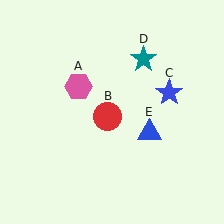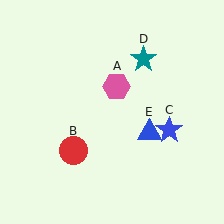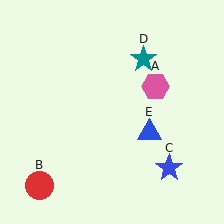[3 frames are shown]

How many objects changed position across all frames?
3 objects changed position: pink hexagon (object A), red circle (object B), blue star (object C).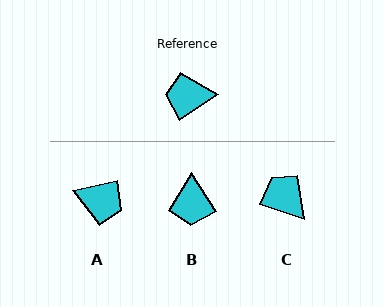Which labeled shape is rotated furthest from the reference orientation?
A, about 159 degrees away.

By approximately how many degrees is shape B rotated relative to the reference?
Approximately 89 degrees counter-clockwise.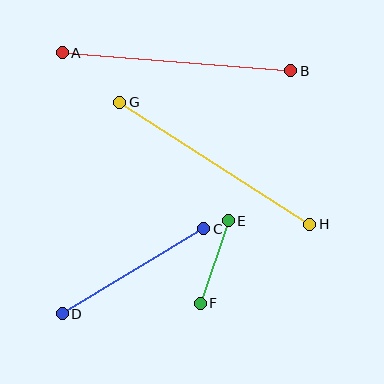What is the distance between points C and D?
The distance is approximately 165 pixels.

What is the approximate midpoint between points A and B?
The midpoint is at approximately (177, 62) pixels.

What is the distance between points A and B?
The distance is approximately 229 pixels.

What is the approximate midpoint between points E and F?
The midpoint is at approximately (214, 262) pixels.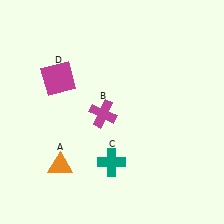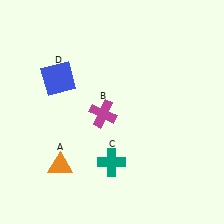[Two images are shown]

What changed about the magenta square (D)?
In Image 1, D is magenta. In Image 2, it changed to blue.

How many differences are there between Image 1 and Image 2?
There is 1 difference between the two images.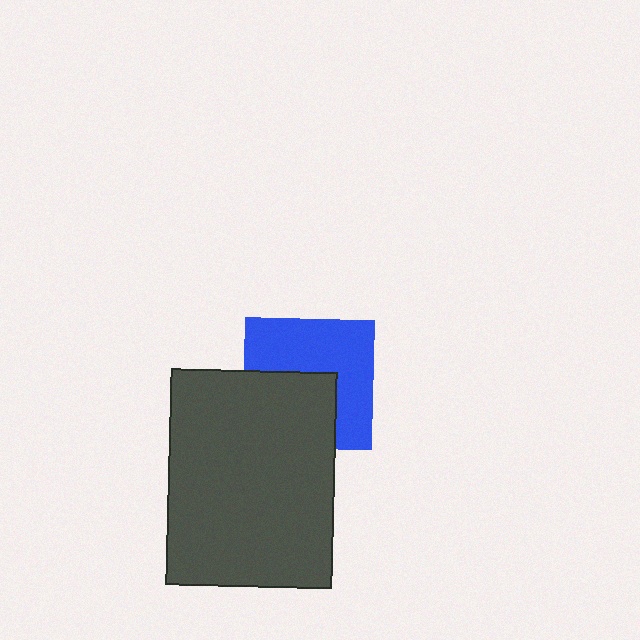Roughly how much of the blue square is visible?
About half of it is visible (roughly 57%).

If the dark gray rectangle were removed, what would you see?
You would see the complete blue square.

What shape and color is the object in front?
The object in front is a dark gray rectangle.